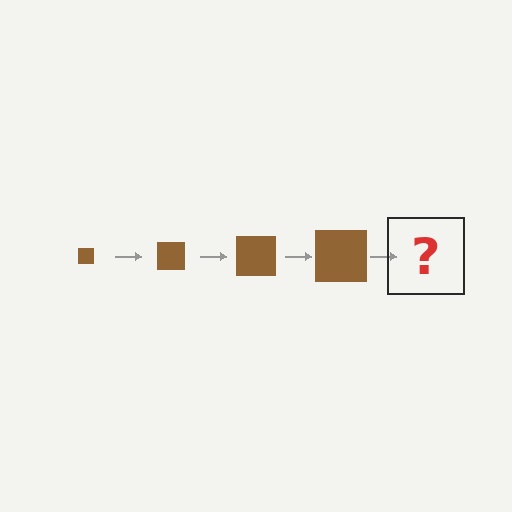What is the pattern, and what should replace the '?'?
The pattern is that the square gets progressively larger each step. The '?' should be a brown square, larger than the previous one.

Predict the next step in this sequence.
The next step is a brown square, larger than the previous one.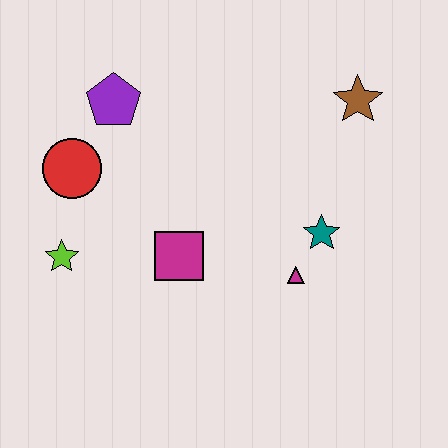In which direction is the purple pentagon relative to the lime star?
The purple pentagon is above the lime star.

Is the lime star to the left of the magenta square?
Yes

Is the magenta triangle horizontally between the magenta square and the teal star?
Yes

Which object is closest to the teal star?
The magenta triangle is closest to the teal star.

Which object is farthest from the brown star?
The lime star is farthest from the brown star.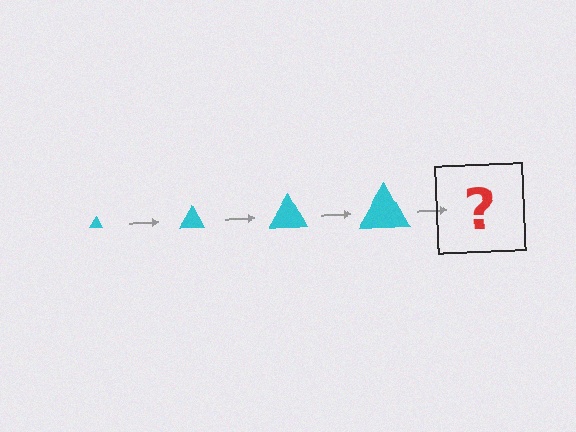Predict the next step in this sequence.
The next step is a cyan triangle, larger than the previous one.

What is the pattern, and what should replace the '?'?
The pattern is that the triangle gets progressively larger each step. The '?' should be a cyan triangle, larger than the previous one.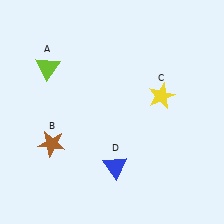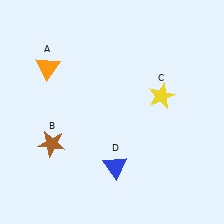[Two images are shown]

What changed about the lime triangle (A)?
In Image 1, A is lime. In Image 2, it changed to orange.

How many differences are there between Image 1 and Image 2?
There is 1 difference between the two images.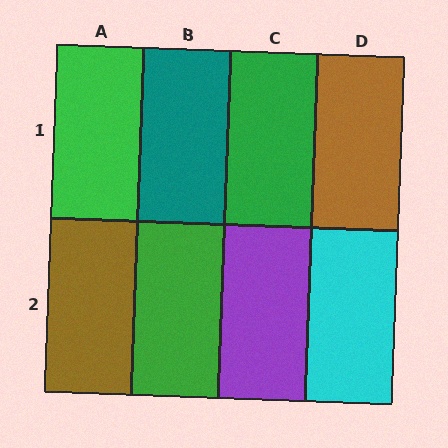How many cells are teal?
1 cell is teal.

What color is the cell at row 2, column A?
Brown.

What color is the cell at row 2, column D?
Cyan.